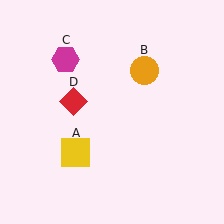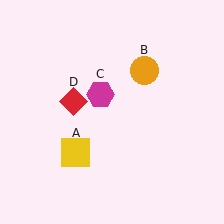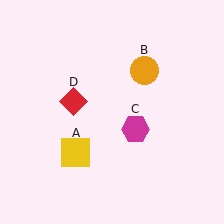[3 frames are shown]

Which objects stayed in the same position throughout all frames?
Yellow square (object A) and orange circle (object B) and red diamond (object D) remained stationary.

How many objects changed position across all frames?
1 object changed position: magenta hexagon (object C).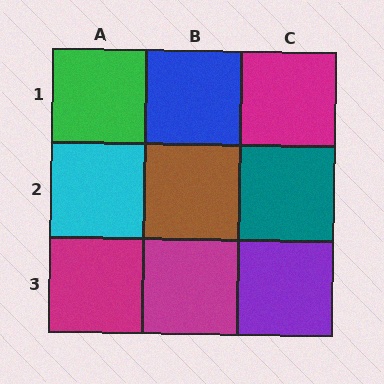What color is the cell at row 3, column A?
Magenta.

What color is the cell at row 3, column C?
Purple.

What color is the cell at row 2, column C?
Teal.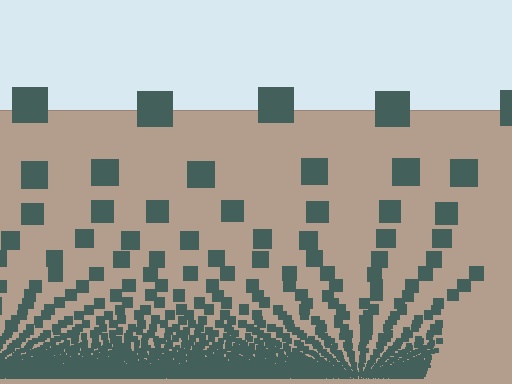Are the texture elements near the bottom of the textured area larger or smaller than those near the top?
Smaller. The gradient is inverted — elements near the bottom are smaller and denser.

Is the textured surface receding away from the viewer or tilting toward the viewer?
The surface appears to tilt toward the viewer. Texture elements get larger and sparser toward the top.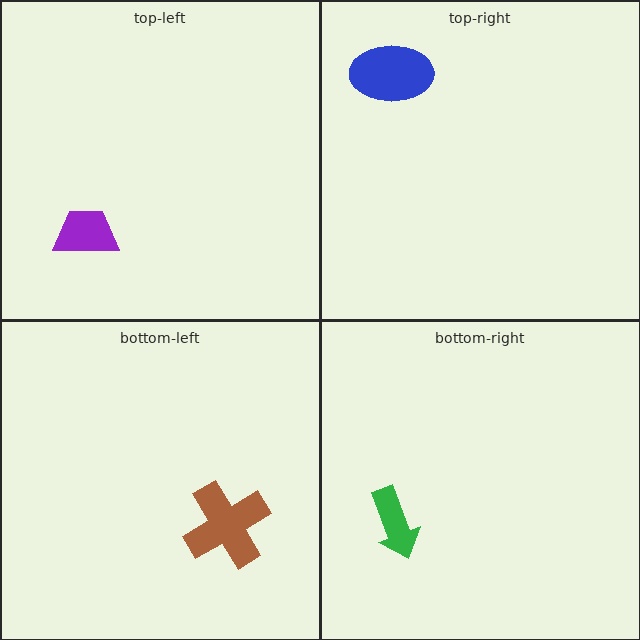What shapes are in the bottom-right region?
The green arrow.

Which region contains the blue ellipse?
The top-right region.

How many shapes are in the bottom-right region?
1.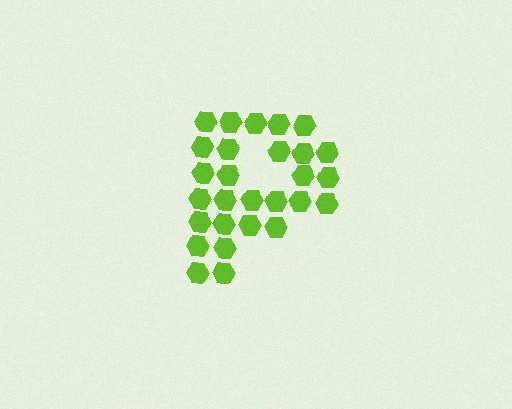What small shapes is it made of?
It is made of small hexagons.